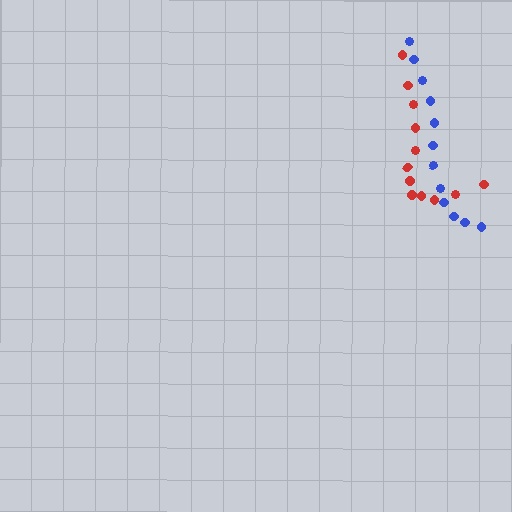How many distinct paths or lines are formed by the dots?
There are 2 distinct paths.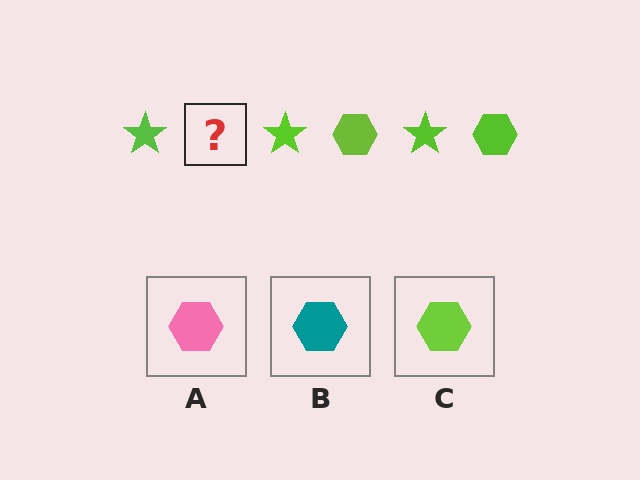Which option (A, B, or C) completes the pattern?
C.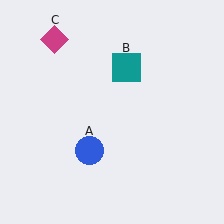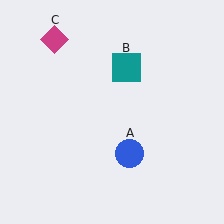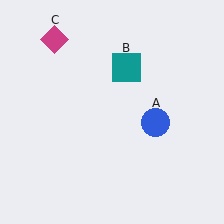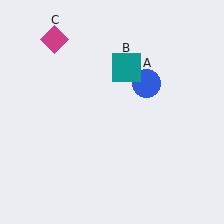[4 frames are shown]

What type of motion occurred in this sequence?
The blue circle (object A) rotated counterclockwise around the center of the scene.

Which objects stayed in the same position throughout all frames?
Teal square (object B) and magenta diamond (object C) remained stationary.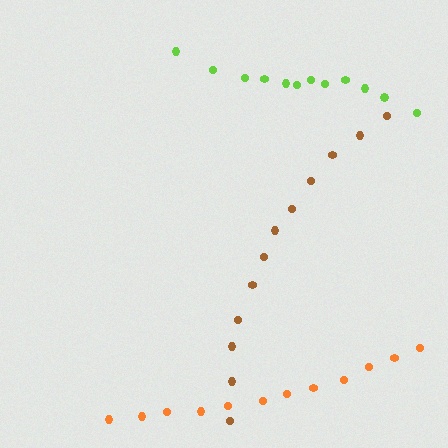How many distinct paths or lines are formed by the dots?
There are 3 distinct paths.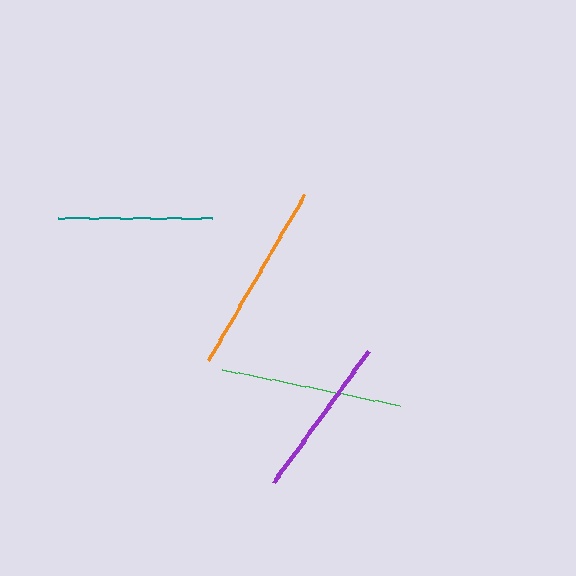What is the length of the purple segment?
The purple segment is approximately 162 pixels long.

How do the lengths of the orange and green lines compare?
The orange and green lines are approximately the same length.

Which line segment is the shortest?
The teal line is the shortest at approximately 154 pixels.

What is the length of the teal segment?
The teal segment is approximately 154 pixels long.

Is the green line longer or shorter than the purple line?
The green line is longer than the purple line.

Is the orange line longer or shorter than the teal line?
The orange line is longer than the teal line.